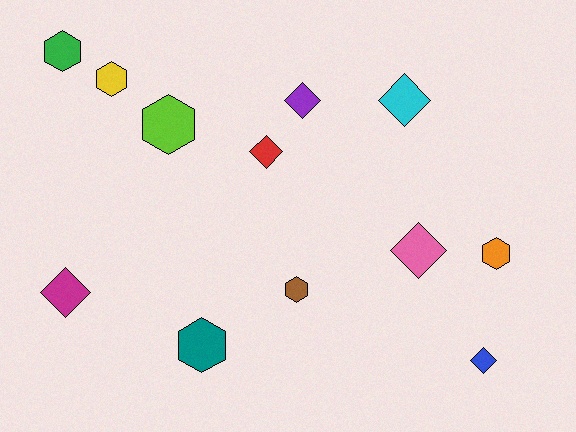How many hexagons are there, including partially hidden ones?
There are 6 hexagons.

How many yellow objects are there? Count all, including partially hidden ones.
There is 1 yellow object.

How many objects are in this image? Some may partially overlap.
There are 12 objects.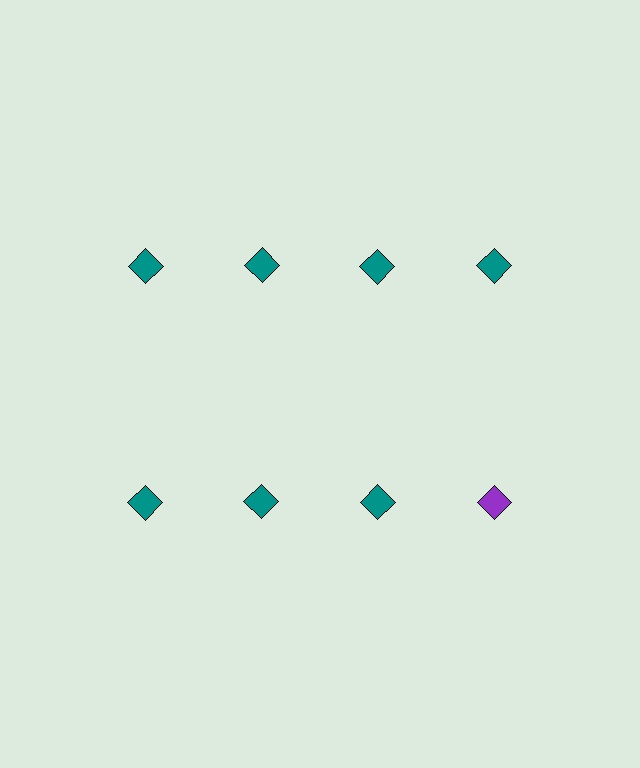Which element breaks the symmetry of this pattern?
The purple diamond in the second row, second from right column breaks the symmetry. All other shapes are teal diamonds.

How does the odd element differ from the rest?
It has a different color: purple instead of teal.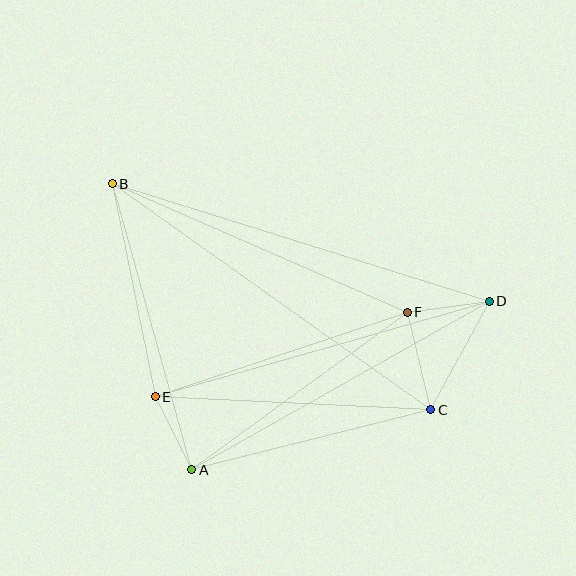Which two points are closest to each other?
Points A and E are closest to each other.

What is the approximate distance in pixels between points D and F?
The distance between D and F is approximately 82 pixels.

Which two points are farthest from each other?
Points B and D are farthest from each other.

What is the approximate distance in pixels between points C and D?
The distance between C and D is approximately 124 pixels.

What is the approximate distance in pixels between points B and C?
The distance between B and C is approximately 390 pixels.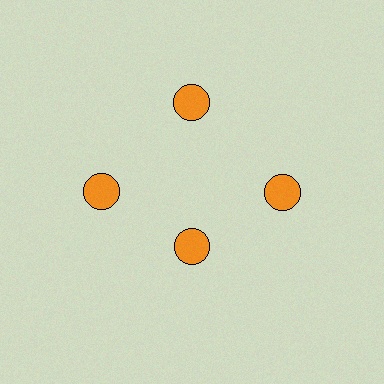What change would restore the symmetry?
The symmetry would be restored by moving it outward, back onto the ring so that all 4 circles sit at equal angles and equal distance from the center.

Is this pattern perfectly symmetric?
No. The 4 orange circles are arranged in a ring, but one element near the 6 o'clock position is pulled inward toward the center, breaking the 4-fold rotational symmetry.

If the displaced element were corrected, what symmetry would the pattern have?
It would have 4-fold rotational symmetry — the pattern would map onto itself every 90 degrees.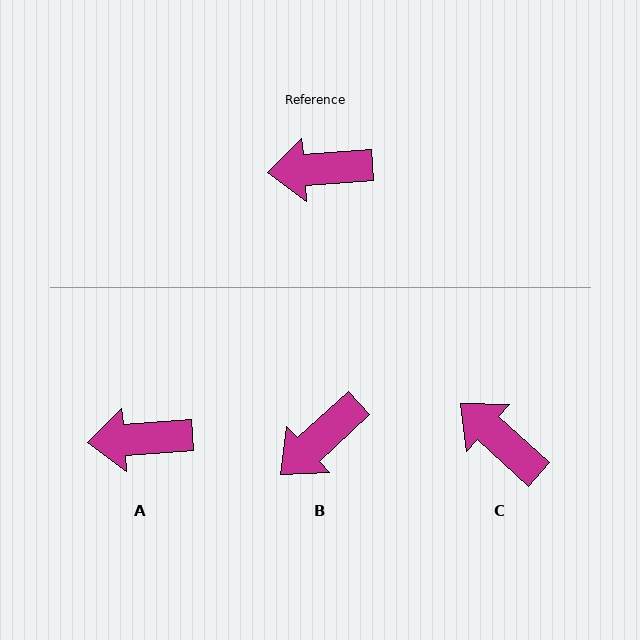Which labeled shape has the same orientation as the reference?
A.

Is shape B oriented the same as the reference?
No, it is off by about 38 degrees.